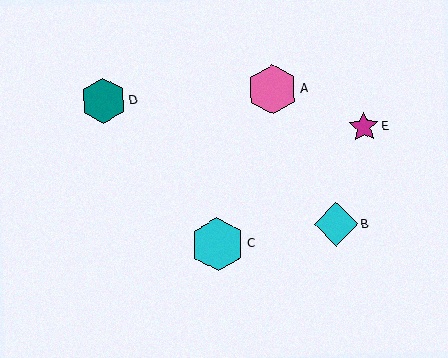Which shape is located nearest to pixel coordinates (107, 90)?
The teal hexagon (labeled D) at (103, 101) is nearest to that location.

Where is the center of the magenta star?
The center of the magenta star is at (364, 127).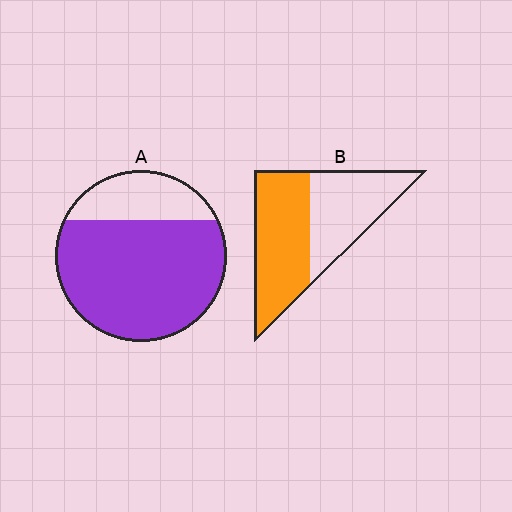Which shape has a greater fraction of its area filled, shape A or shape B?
Shape A.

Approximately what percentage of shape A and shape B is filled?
A is approximately 75% and B is approximately 55%.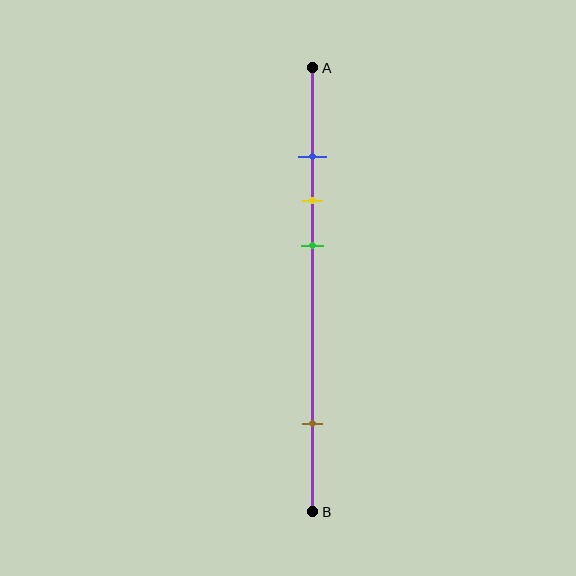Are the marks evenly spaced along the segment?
No, the marks are not evenly spaced.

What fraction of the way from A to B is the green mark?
The green mark is approximately 40% (0.4) of the way from A to B.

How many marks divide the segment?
There are 4 marks dividing the segment.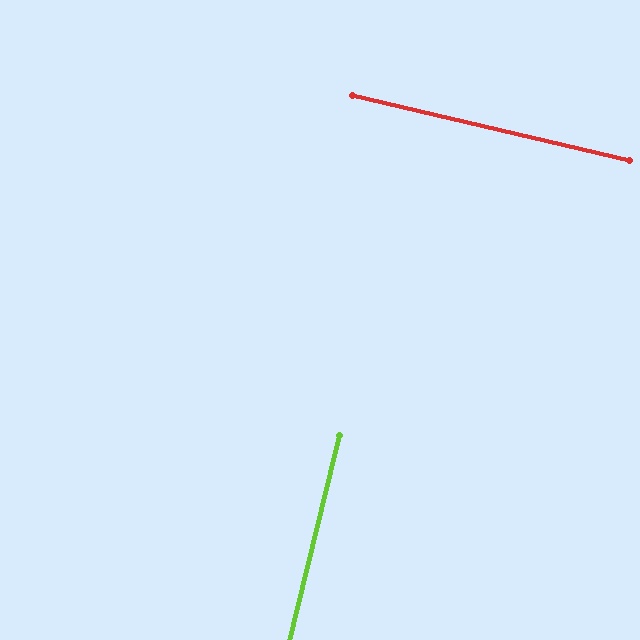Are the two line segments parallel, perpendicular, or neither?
Perpendicular — they meet at approximately 89°.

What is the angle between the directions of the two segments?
Approximately 89 degrees.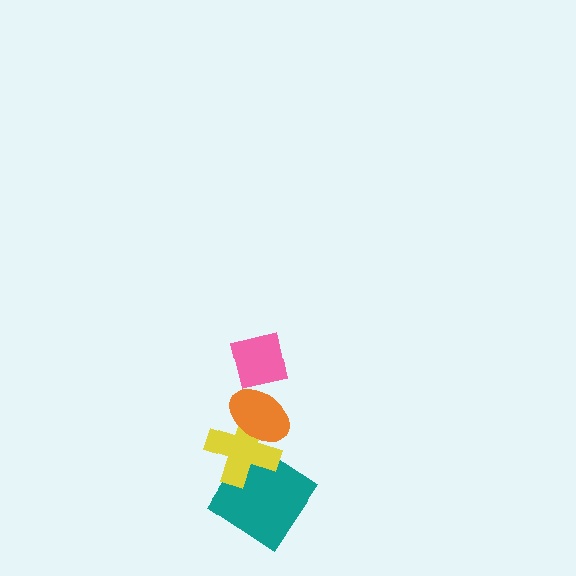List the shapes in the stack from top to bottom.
From top to bottom: the pink square, the orange ellipse, the yellow cross, the teal diamond.